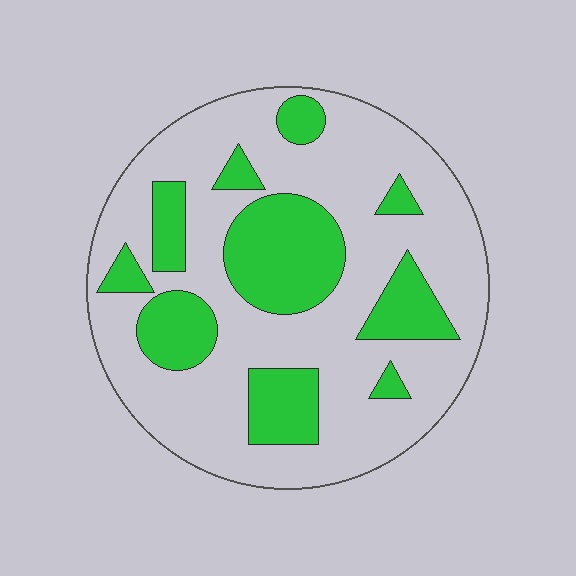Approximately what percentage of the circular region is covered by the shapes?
Approximately 30%.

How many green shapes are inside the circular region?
10.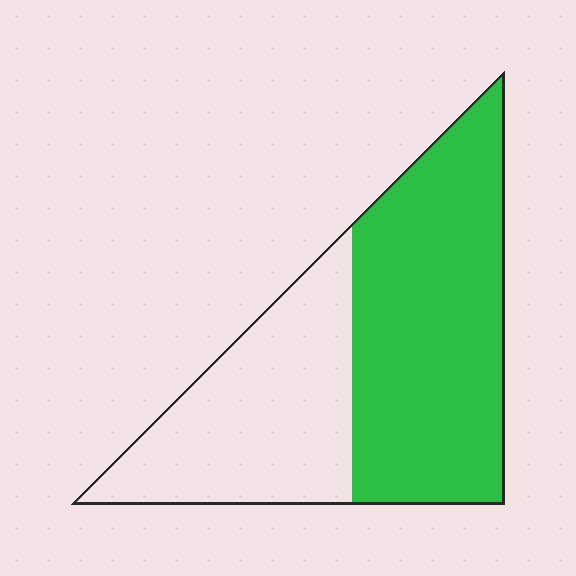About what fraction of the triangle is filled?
About three fifths (3/5).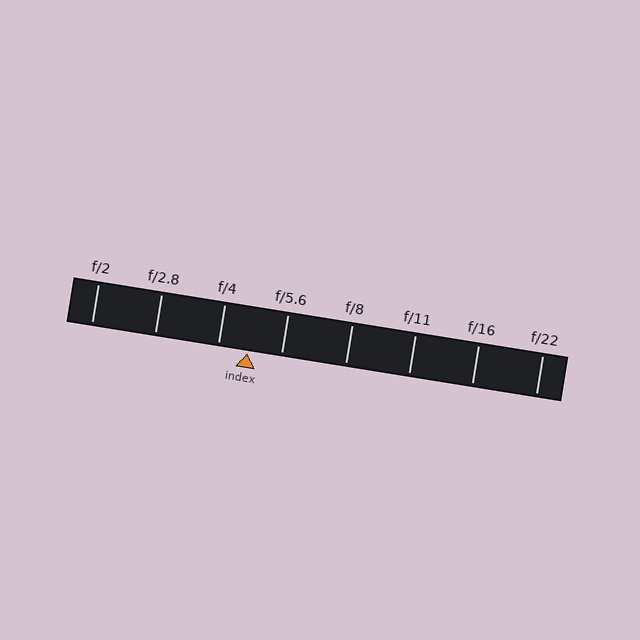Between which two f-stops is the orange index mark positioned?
The index mark is between f/4 and f/5.6.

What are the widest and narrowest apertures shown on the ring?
The widest aperture shown is f/2 and the narrowest is f/22.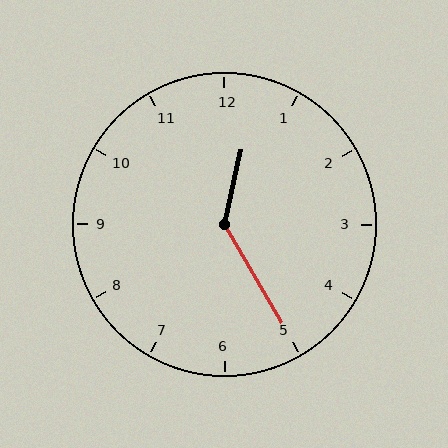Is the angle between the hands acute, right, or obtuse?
It is obtuse.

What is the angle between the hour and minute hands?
Approximately 138 degrees.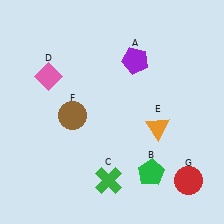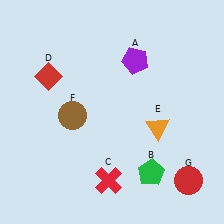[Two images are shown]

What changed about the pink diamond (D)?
In Image 1, D is pink. In Image 2, it changed to red.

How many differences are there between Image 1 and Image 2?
There are 2 differences between the two images.